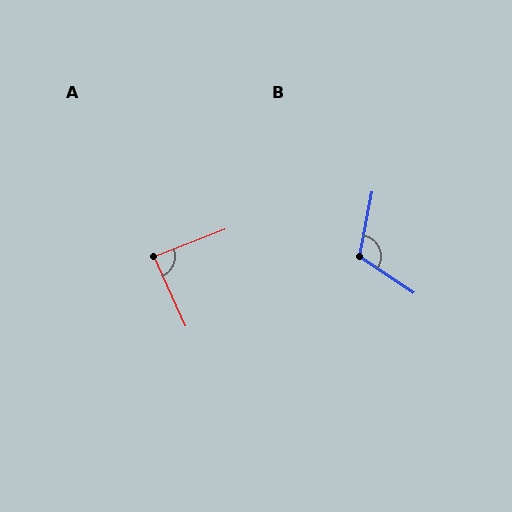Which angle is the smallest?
A, at approximately 87 degrees.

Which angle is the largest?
B, at approximately 113 degrees.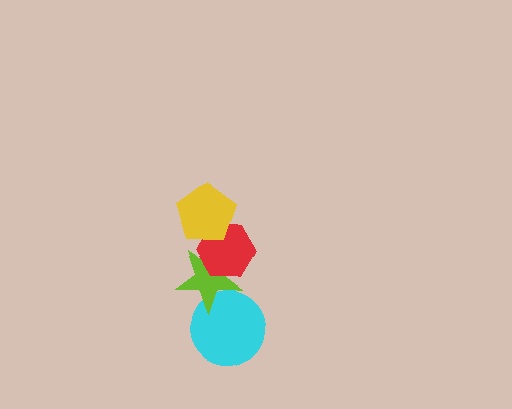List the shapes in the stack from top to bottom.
From top to bottom: the yellow pentagon, the red hexagon, the lime star, the cyan circle.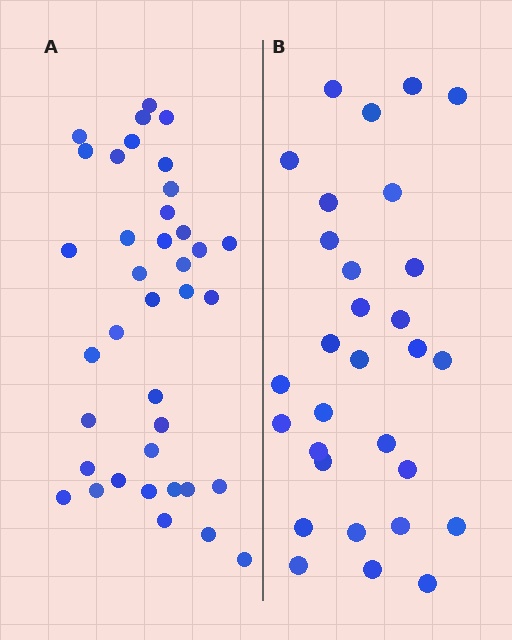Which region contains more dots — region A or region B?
Region A (the left region) has more dots.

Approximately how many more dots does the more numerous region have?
Region A has roughly 8 or so more dots than region B.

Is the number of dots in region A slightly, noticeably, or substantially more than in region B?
Region A has noticeably more, but not dramatically so. The ratio is roughly 1.3 to 1.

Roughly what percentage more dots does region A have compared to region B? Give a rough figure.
About 25% more.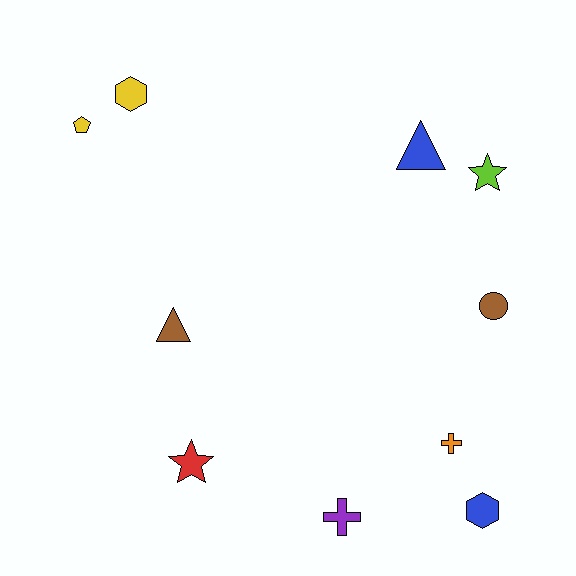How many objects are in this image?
There are 10 objects.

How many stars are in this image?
There are 2 stars.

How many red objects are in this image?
There is 1 red object.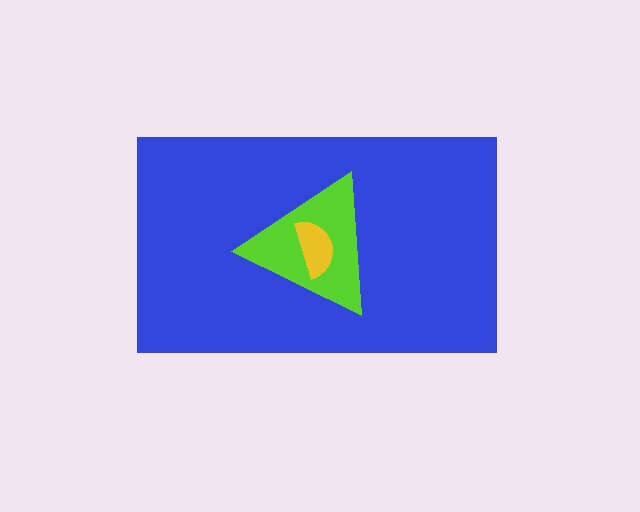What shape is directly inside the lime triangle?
The yellow semicircle.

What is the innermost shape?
The yellow semicircle.